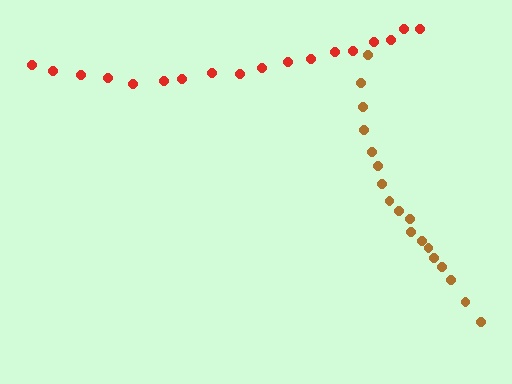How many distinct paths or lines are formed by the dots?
There are 2 distinct paths.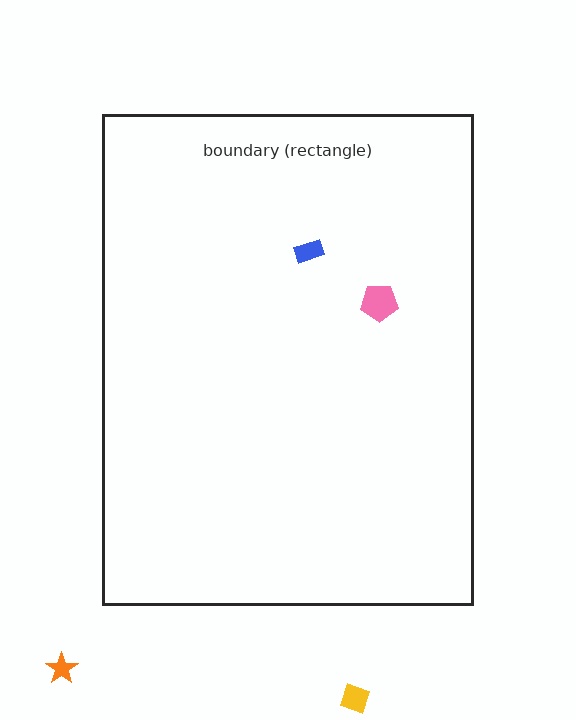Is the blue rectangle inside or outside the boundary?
Inside.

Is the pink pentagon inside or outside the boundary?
Inside.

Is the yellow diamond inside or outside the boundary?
Outside.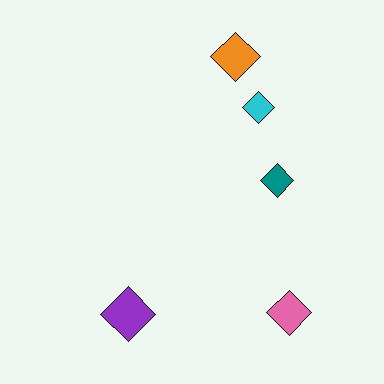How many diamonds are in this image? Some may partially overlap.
There are 5 diamonds.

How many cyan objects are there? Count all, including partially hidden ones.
There is 1 cyan object.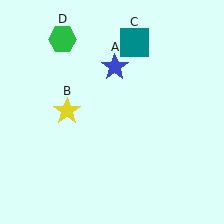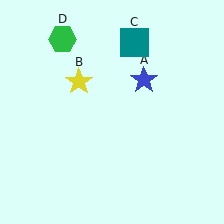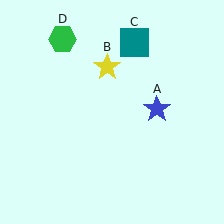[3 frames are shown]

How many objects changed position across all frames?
2 objects changed position: blue star (object A), yellow star (object B).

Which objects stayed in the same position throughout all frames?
Teal square (object C) and green hexagon (object D) remained stationary.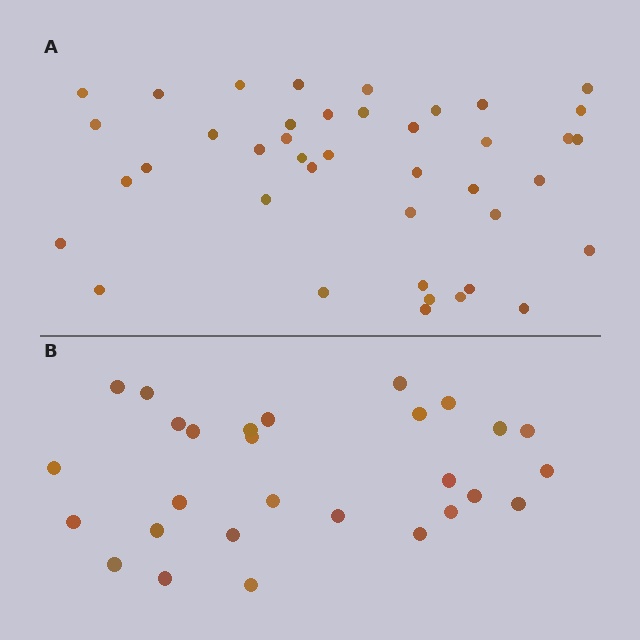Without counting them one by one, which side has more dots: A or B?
Region A (the top region) has more dots.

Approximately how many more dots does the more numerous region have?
Region A has approximately 15 more dots than region B.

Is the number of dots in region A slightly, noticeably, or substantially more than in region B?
Region A has substantially more. The ratio is roughly 1.5 to 1.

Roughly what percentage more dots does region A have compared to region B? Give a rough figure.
About 45% more.